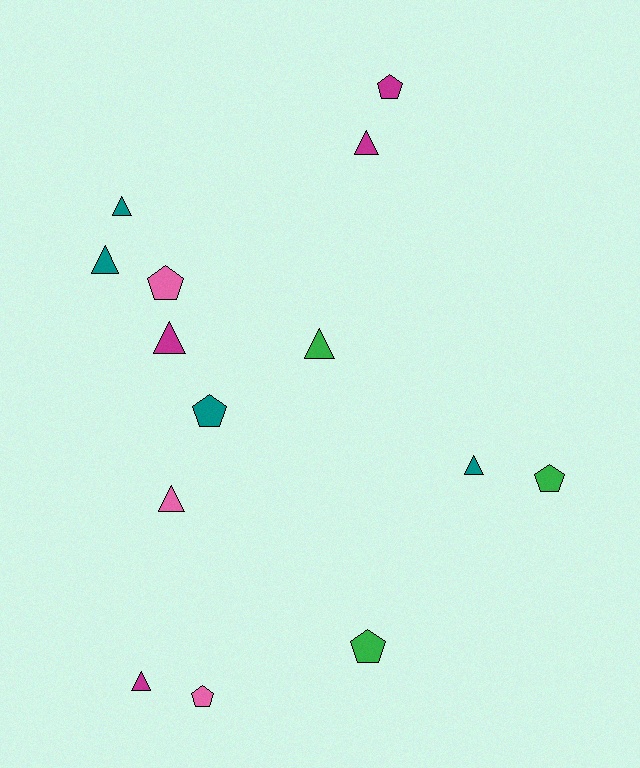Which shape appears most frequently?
Triangle, with 8 objects.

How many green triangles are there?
There is 1 green triangle.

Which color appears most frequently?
Teal, with 4 objects.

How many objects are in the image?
There are 14 objects.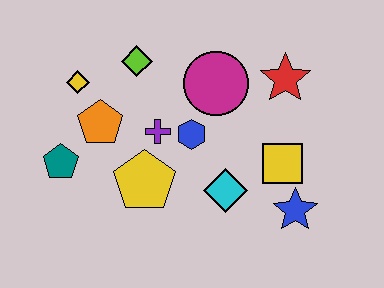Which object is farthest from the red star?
The teal pentagon is farthest from the red star.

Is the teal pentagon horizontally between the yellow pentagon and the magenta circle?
No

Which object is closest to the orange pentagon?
The yellow diamond is closest to the orange pentagon.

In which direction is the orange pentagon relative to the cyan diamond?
The orange pentagon is to the left of the cyan diamond.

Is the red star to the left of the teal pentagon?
No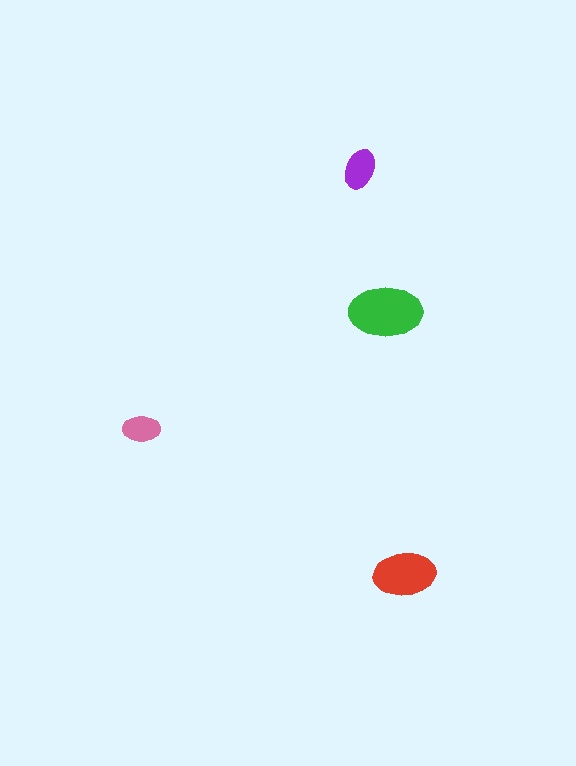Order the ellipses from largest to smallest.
the green one, the red one, the purple one, the pink one.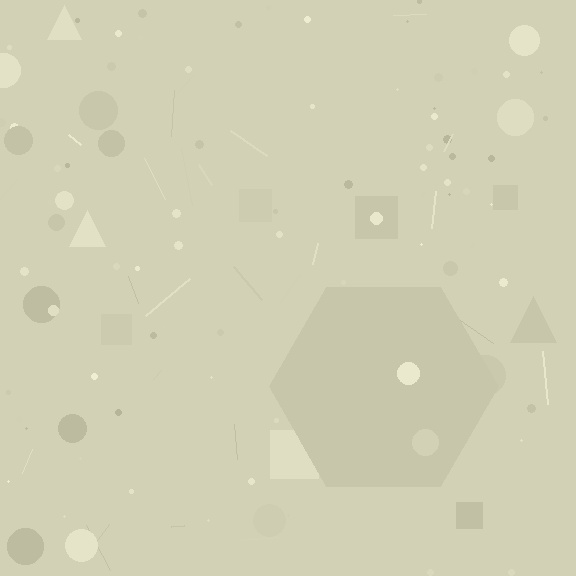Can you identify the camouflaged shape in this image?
The camouflaged shape is a hexagon.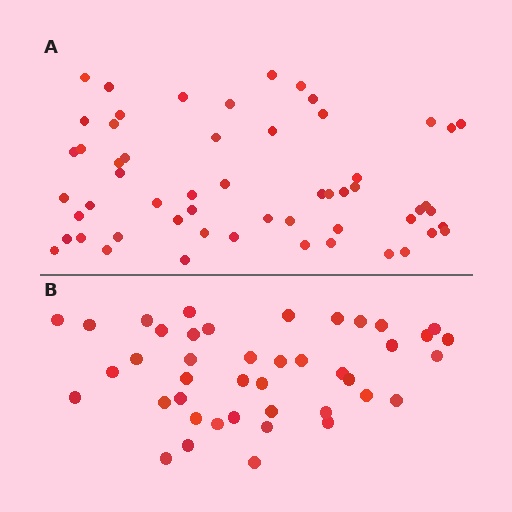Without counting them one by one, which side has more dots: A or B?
Region A (the top region) has more dots.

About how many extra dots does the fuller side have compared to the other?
Region A has approximately 15 more dots than region B.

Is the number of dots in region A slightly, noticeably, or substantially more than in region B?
Region A has noticeably more, but not dramatically so. The ratio is roughly 1.3 to 1.